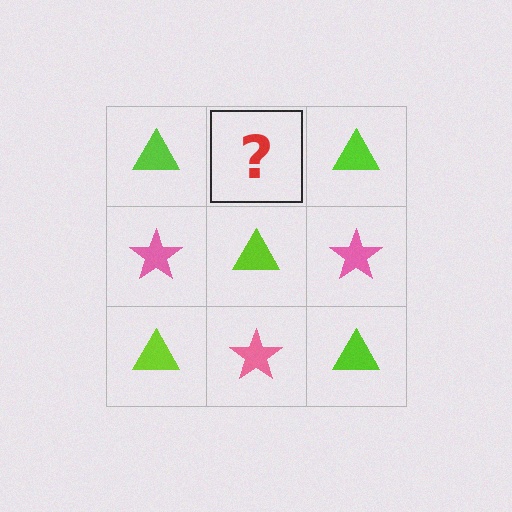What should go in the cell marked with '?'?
The missing cell should contain a pink star.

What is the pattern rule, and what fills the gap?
The rule is that it alternates lime triangle and pink star in a checkerboard pattern. The gap should be filled with a pink star.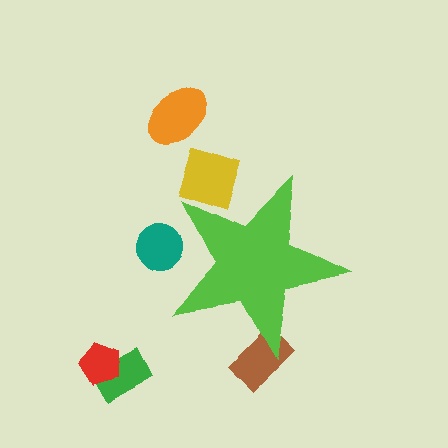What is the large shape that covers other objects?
A lime star.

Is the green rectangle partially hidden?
No, the green rectangle is fully visible.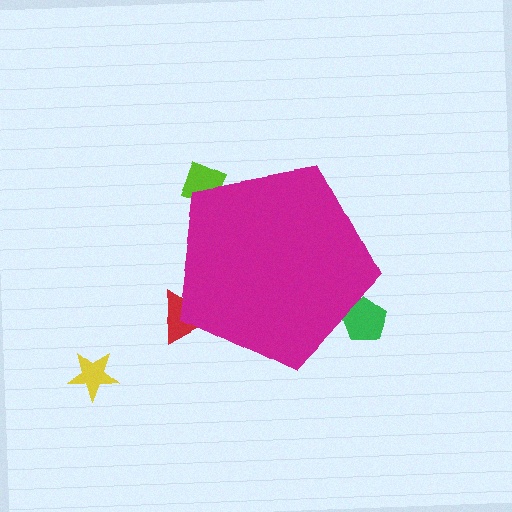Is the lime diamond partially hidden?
Yes, the lime diamond is partially hidden behind the magenta pentagon.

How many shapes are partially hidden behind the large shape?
3 shapes are partially hidden.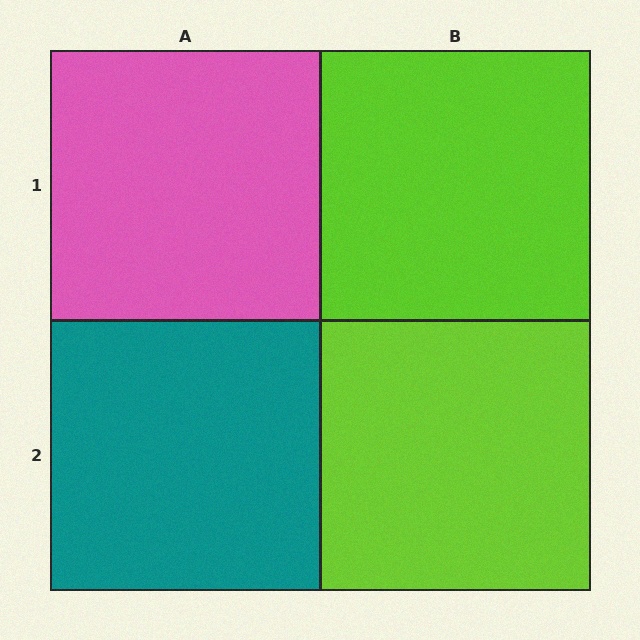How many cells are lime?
2 cells are lime.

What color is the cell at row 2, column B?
Lime.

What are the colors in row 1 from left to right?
Pink, lime.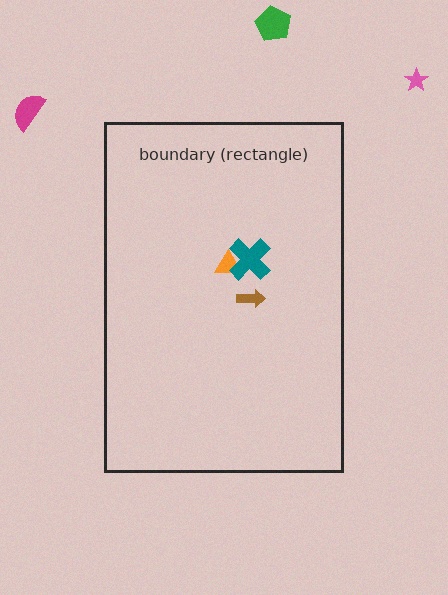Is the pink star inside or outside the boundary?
Outside.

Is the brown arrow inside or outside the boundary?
Inside.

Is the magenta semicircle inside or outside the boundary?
Outside.